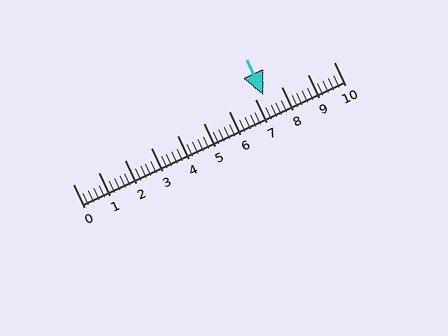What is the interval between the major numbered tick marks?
The major tick marks are spaced 1 units apart.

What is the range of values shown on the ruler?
The ruler shows values from 0 to 10.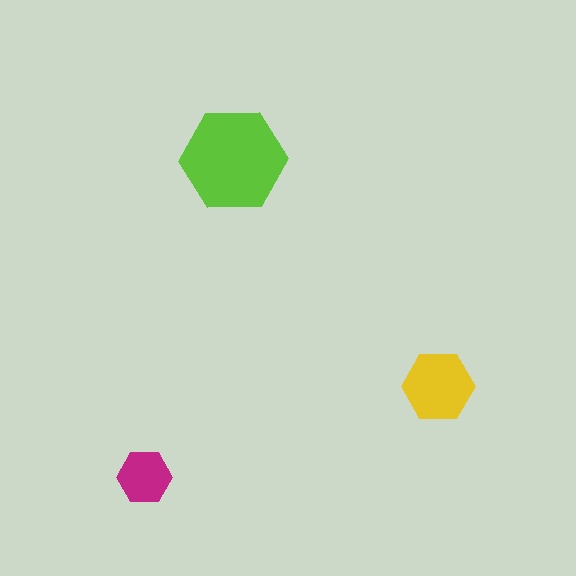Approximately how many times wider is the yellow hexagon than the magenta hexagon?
About 1.5 times wider.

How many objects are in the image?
There are 3 objects in the image.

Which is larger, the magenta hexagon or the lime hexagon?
The lime one.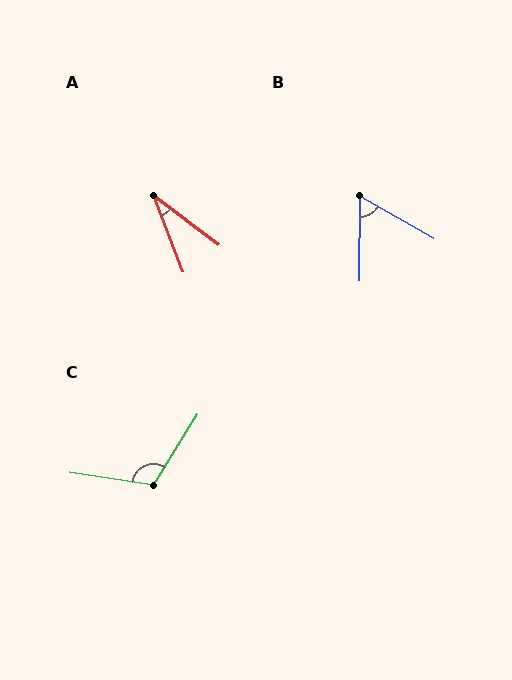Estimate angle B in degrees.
Approximately 61 degrees.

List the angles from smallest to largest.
A (32°), B (61°), C (114°).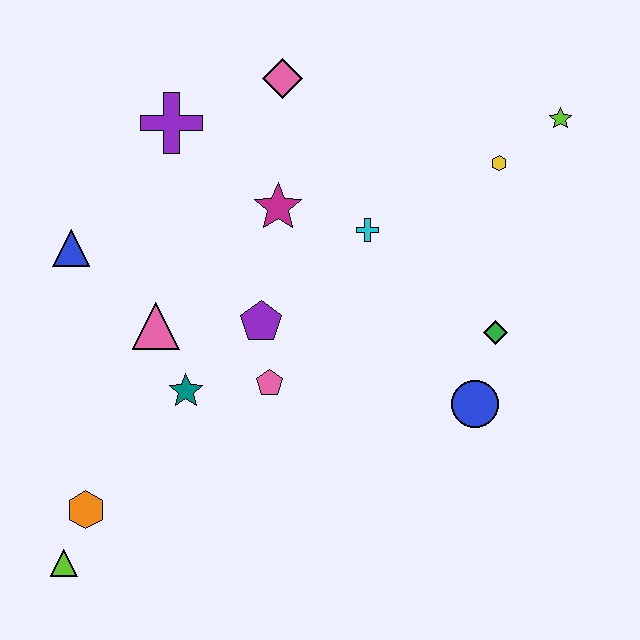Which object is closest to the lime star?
The yellow hexagon is closest to the lime star.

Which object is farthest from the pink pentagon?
The lime star is farthest from the pink pentagon.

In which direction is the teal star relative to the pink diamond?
The teal star is below the pink diamond.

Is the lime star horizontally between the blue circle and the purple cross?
No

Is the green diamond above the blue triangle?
No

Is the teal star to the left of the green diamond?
Yes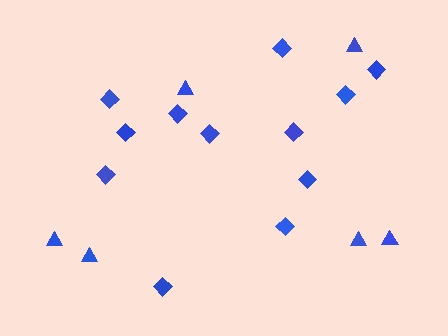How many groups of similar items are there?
There are 2 groups: one group of triangles (6) and one group of diamonds (12).